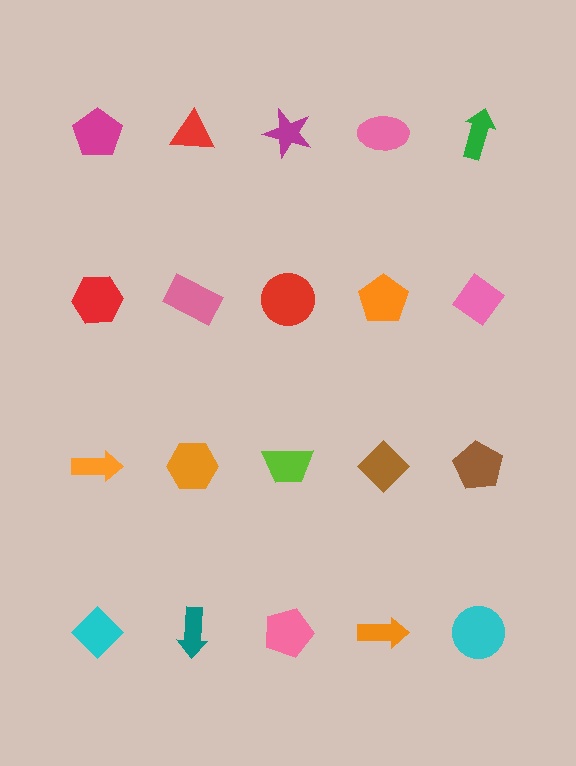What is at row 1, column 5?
A green arrow.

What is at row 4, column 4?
An orange arrow.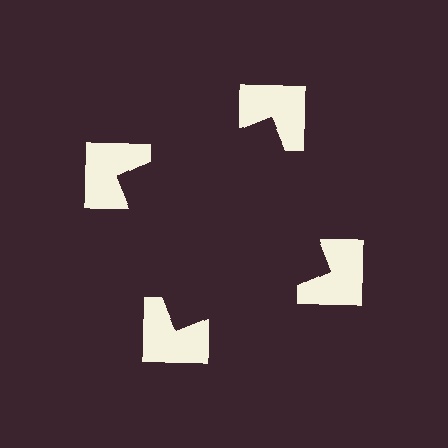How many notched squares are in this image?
There are 4 — one at each vertex of the illusory square.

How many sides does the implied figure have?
4 sides.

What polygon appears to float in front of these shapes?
An illusory square — its edges are inferred from the aligned wedge cuts in the notched squares, not physically drawn.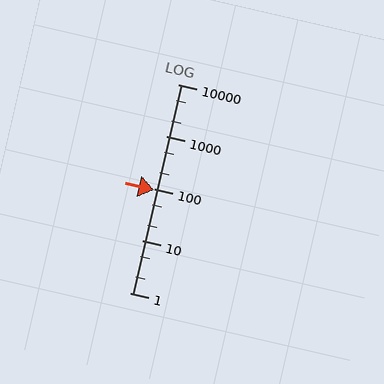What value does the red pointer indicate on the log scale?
The pointer indicates approximately 93.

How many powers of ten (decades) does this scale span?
The scale spans 4 decades, from 1 to 10000.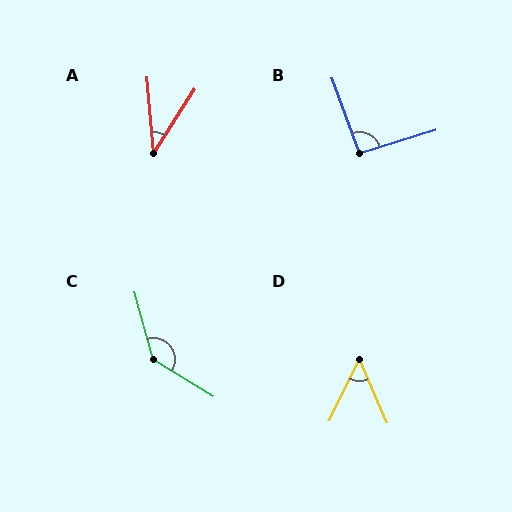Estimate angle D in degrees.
Approximately 50 degrees.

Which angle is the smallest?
A, at approximately 37 degrees.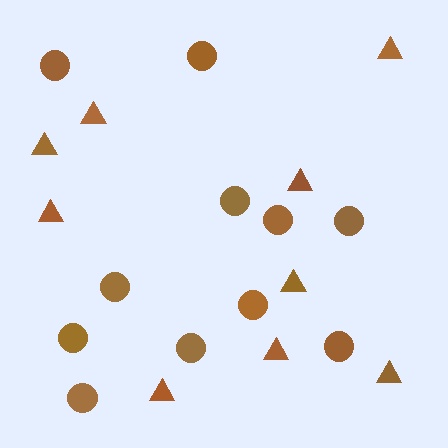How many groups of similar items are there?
There are 2 groups: one group of triangles (9) and one group of circles (11).